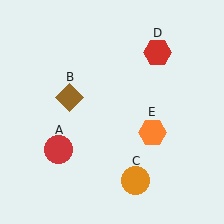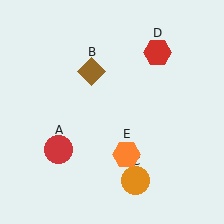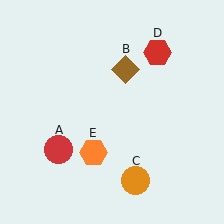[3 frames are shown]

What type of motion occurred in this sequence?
The brown diamond (object B), orange hexagon (object E) rotated clockwise around the center of the scene.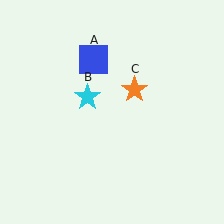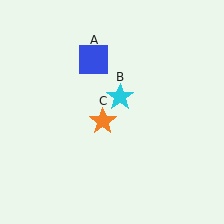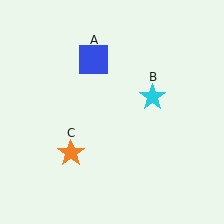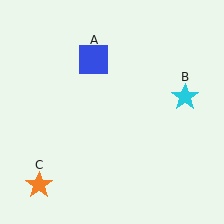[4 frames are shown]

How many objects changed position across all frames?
2 objects changed position: cyan star (object B), orange star (object C).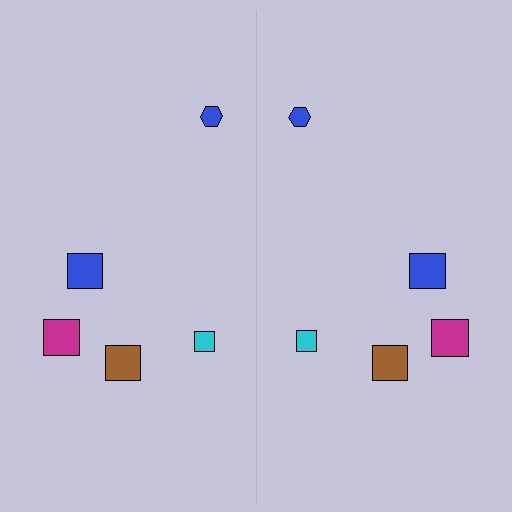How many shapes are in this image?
There are 10 shapes in this image.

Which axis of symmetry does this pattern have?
The pattern has a vertical axis of symmetry running through the center of the image.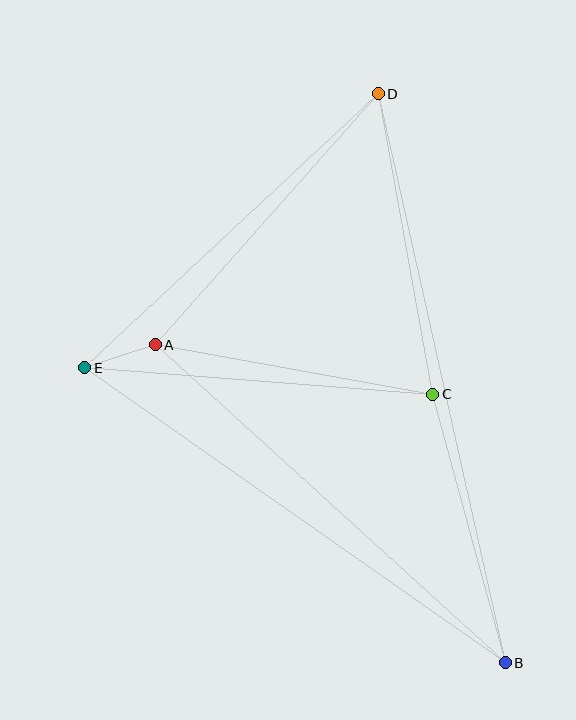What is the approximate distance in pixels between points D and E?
The distance between D and E is approximately 401 pixels.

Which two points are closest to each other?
Points A and E are closest to each other.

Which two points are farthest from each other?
Points B and D are farthest from each other.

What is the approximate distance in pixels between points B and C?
The distance between B and C is approximately 278 pixels.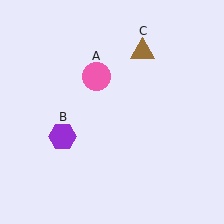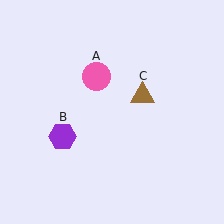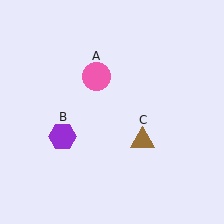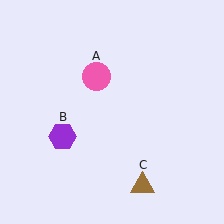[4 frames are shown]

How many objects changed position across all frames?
1 object changed position: brown triangle (object C).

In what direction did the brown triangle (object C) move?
The brown triangle (object C) moved down.